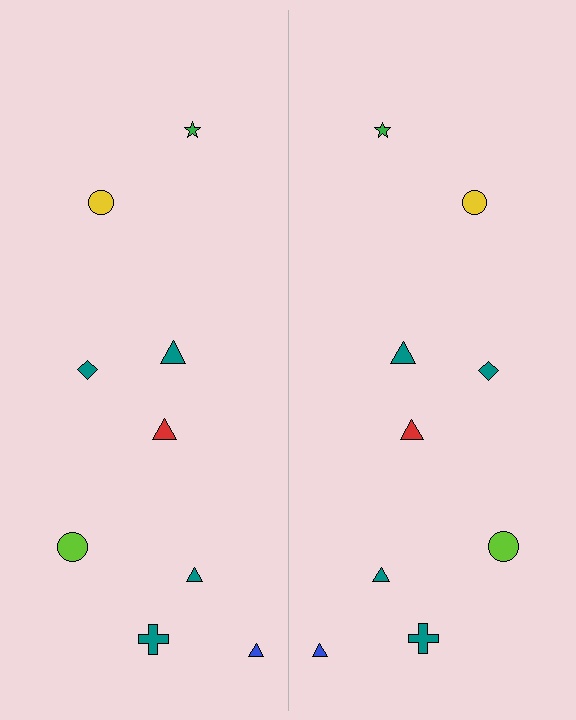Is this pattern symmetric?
Yes, this pattern has bilateral (reflection) symmetry.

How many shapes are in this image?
There are 18 shapes in this image.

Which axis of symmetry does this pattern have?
The pattern has a vertical axis of symmetry running through the center of the image.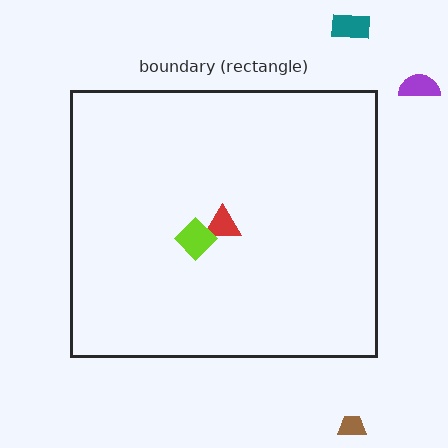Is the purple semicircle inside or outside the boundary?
Outside.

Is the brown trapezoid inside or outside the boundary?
Outside.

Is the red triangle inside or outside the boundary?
Inside.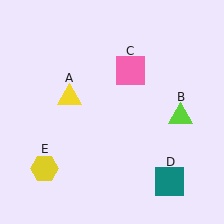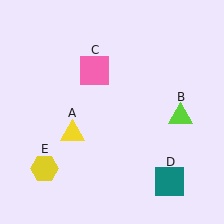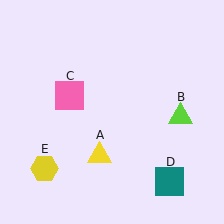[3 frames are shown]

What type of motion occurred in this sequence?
The yellow triangle (object A), pink square (object C) rotated counterclockwise around the center of the scene.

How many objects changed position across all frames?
2 objects changed position: yellow triangle (object A), pink square (object C).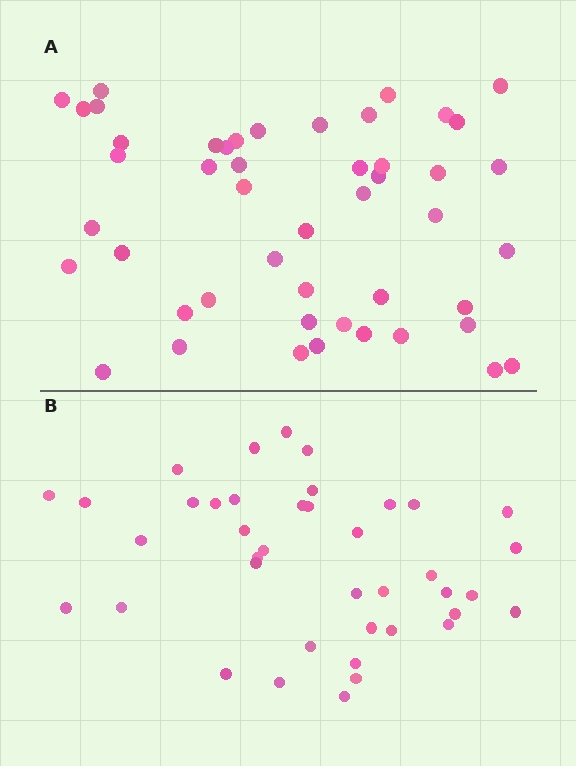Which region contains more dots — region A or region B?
Region A (the top region) has more dots.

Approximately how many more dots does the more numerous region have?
Region A has roughly 8 or so more dots than region B.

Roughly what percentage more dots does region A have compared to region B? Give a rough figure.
About 20% more.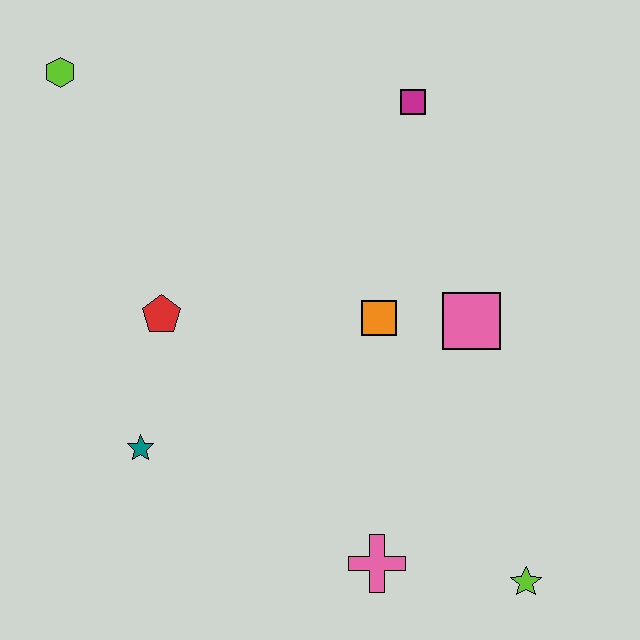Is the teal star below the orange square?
Yes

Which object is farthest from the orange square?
The lime hexagon is farthest from the orange square.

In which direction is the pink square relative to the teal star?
The pink square is to the right of the teal star.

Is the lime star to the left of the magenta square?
No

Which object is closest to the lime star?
The pink cross is closest to the lime star.